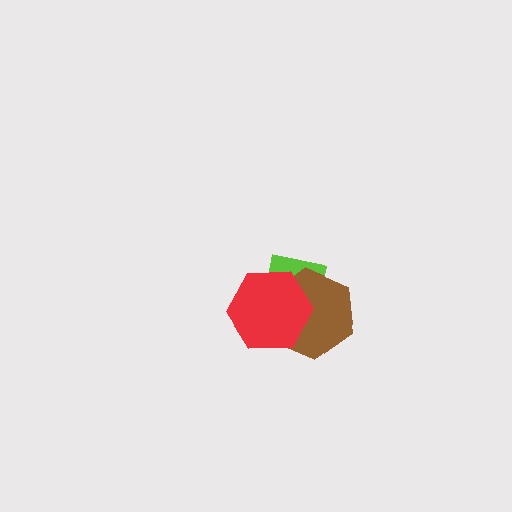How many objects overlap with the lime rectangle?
2 objects overlap with the lime rectangle.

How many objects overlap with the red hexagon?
2 objects overlap with the red hexagon.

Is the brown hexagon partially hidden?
Yes, it is partially covered by another shape.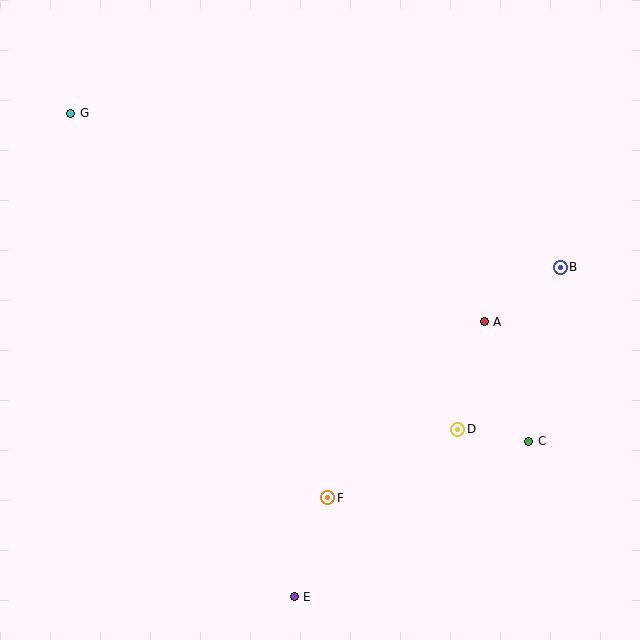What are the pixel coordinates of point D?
Point D is at (458, 429).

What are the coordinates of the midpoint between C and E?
The midpoint between C and E is at (411, 519).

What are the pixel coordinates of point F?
Point F is at (328, 498).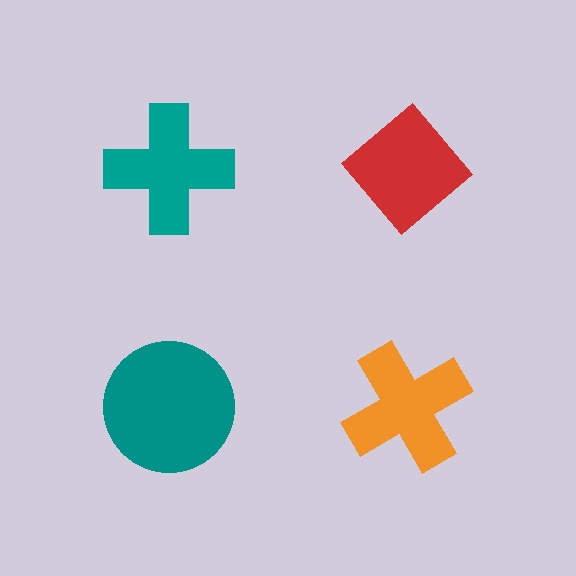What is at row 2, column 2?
An orange cross.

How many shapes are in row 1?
2 shapes.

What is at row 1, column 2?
A red diamond.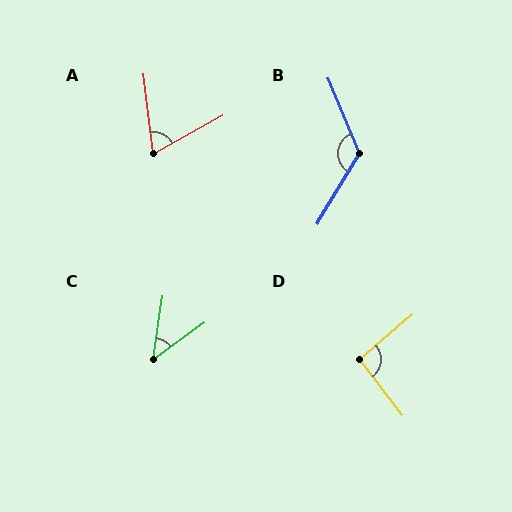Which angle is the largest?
B, at approximately 126 degrees.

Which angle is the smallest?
C, at approximately 45 degrees.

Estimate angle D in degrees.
Approximately 92 degrees.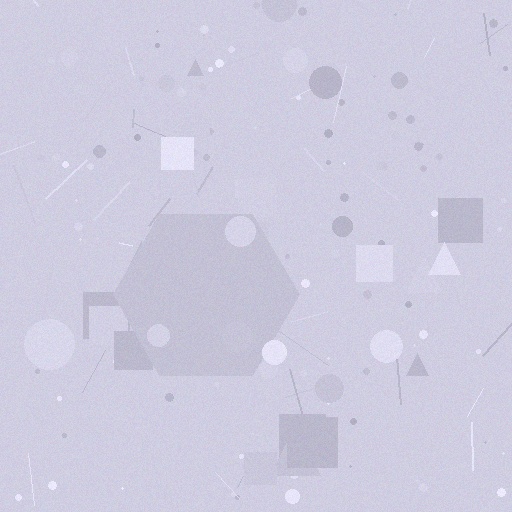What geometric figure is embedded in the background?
A hexagon is embedded in the background.